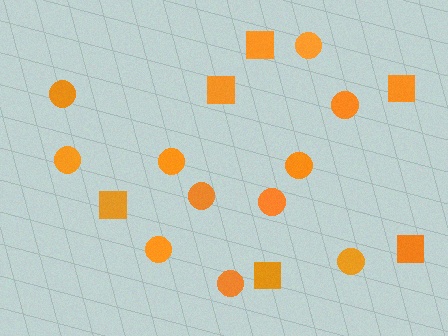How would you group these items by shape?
There are 2 groups: one group of circles (11) and one group of squares (6).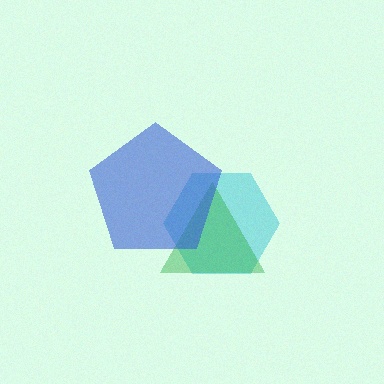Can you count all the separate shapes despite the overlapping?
Yes, there are 3 separate shapes.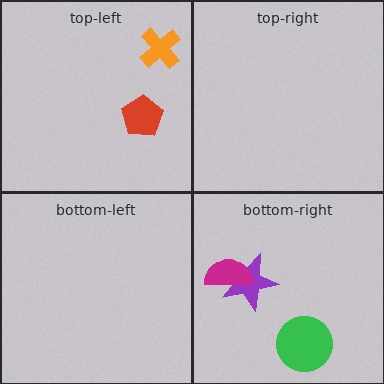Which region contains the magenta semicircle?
The bottom-right region.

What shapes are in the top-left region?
The orange cross, the red pentagon.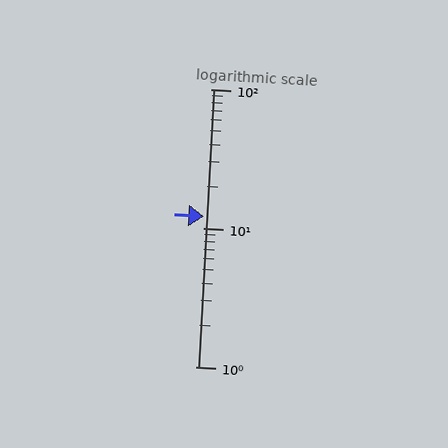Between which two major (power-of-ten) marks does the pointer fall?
The pointer is between 10 and 100.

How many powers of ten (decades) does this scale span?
The scale spans 2 decades, from 1 to 100.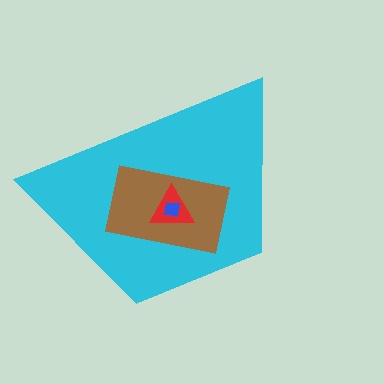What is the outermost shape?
The cyan trapezoid.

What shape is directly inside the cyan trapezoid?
The brown rectangle.